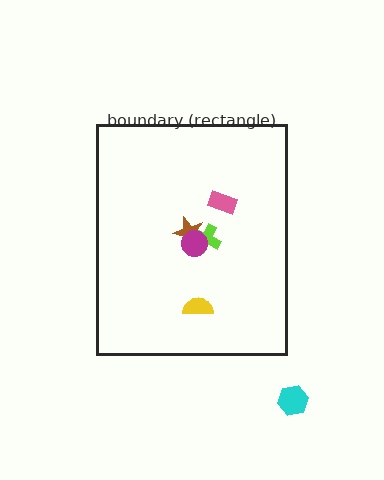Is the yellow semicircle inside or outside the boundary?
Inside.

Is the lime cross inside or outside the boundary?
Inside.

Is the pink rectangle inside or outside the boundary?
Inside.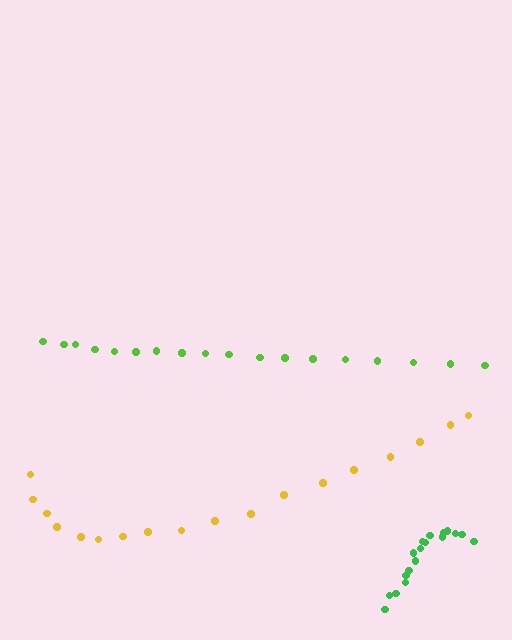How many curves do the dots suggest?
There are 3 distinct paths.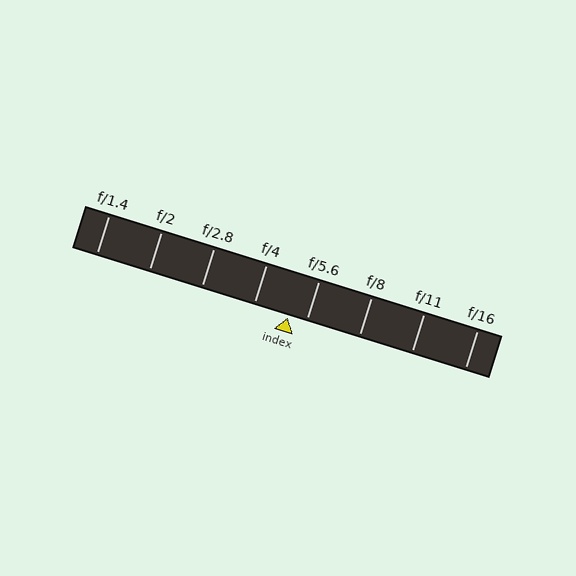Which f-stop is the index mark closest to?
The index mark is closest to f/5.6.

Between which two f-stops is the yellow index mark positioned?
The index mark is between f/4 and f/5.6.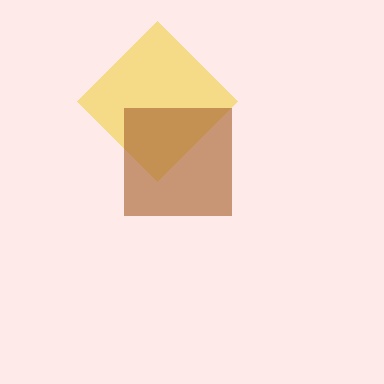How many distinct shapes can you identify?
There are 2 distinct shapes: a yellow diamond, a brown square.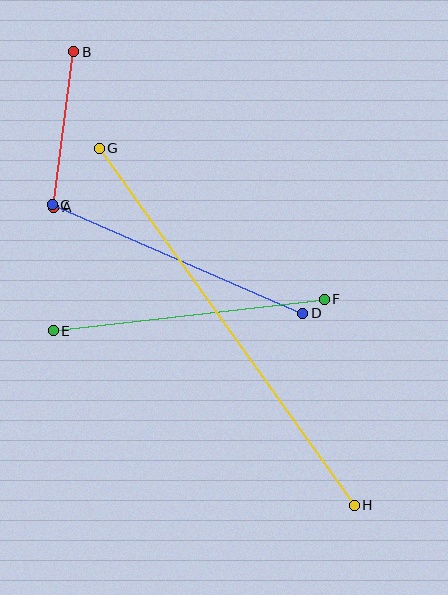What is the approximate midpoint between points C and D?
The midpoint is at approximately (177, 259) pixels.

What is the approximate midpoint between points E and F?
The midpoint is at approximately (189, 315) pixels.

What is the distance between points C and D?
The distance is approximately 273 pixels.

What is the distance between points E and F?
The distance is approximately 273 pixels.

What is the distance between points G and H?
The distance is approximately 438 pixels.